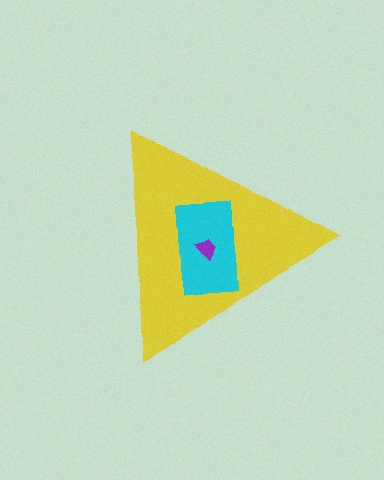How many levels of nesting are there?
3.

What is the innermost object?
The purple trapezoid.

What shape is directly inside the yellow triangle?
The cyan rectangle.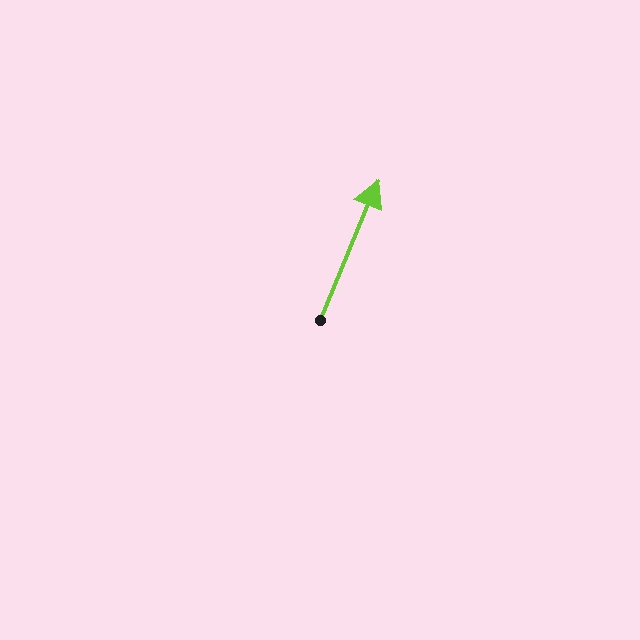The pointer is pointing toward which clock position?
Roughly 1 o'clock.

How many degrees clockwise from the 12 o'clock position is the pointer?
Approximately 23 degrees.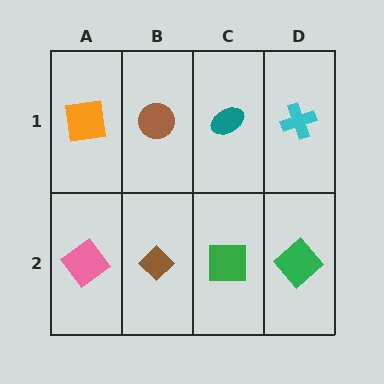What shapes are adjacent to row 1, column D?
A green diamond (row 2, column D), a teal ellipse (row 1, column C).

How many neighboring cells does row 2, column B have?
3.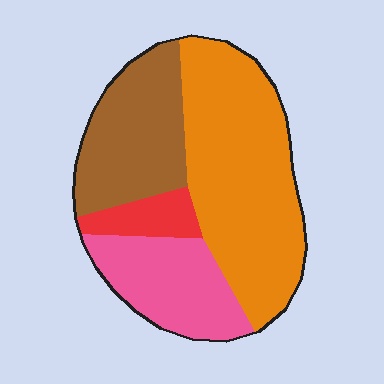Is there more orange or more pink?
Orange.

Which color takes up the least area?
Red, at roughly 10%.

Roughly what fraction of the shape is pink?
Pink covers roughly 20% of the shape.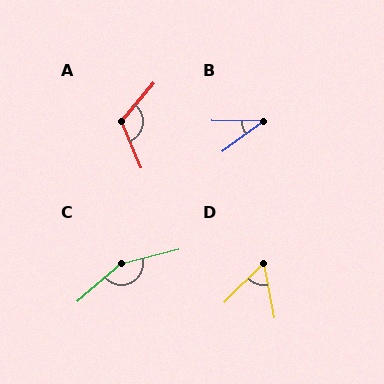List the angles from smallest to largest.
B (36°), D (56°), A (116°), C (153°).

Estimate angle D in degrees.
Approximately 56 degrees.